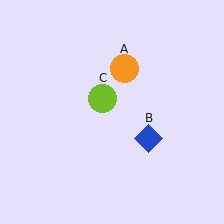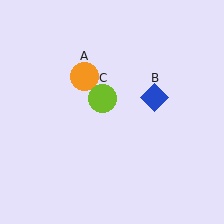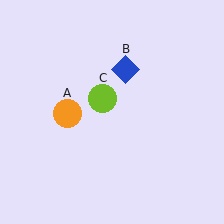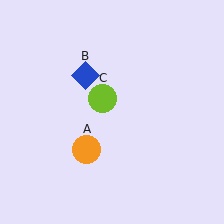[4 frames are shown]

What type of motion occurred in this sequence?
The orange circle (object A), blue diamond (object B) rotated counterclockwise around the center of the scene.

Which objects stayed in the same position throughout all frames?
Lime circle (object C) remained stationary.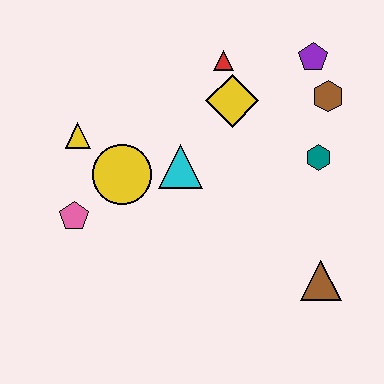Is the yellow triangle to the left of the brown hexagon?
Yes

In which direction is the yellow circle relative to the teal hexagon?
The yellow circle is to the left of the teal hexagon.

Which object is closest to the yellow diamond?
The red triangle is closest to the yellow diamond.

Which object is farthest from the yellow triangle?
The brown triangle is farthest from the yellow triangle.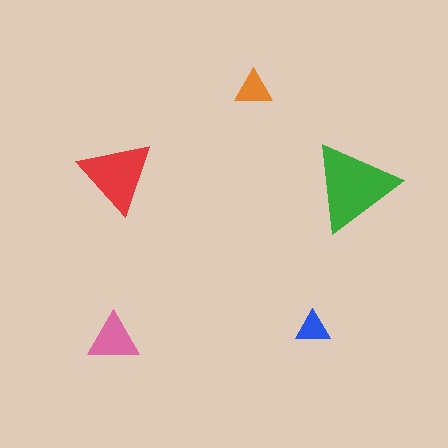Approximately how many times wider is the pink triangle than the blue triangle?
About 1.5 times wider.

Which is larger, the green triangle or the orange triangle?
The green one.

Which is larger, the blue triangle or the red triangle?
The red one.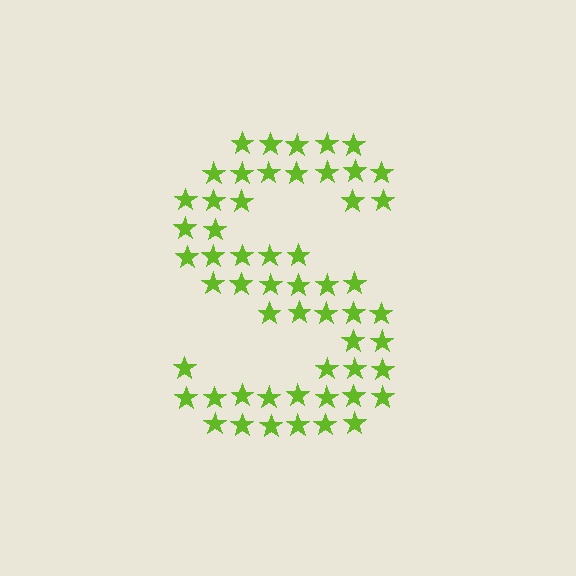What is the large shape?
The large shape is the letter S.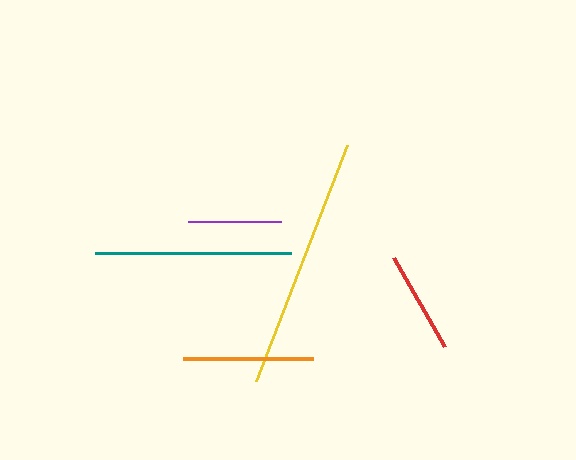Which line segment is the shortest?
The purple line is the shortest at approximately 93 pixels.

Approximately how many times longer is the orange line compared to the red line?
The orange line is approximately 1.3 times the length of the red line.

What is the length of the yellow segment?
The yellow segment is approximately 252 pixels long.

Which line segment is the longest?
The yellow line is the longest at approximately 252 pixels.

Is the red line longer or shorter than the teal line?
The teal line is longer than the red line.